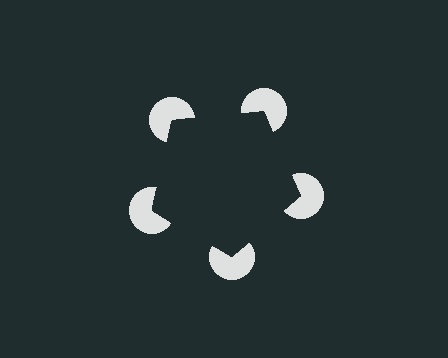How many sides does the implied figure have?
5 sides.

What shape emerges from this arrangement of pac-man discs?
An illusory pentagon — its edges are inferred from the aligned wedge cuts in the pac-man discs, not physically drawn.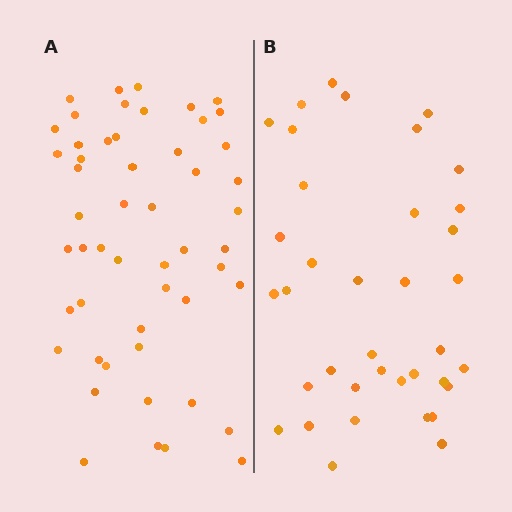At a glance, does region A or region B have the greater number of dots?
Region A (the left region) has more dots.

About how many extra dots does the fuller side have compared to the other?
Region A has approximately 15 more dots than region B.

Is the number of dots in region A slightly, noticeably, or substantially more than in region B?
Region A has noticeably more, but not dramatically so. The ratio is roughly 1.4 to 1.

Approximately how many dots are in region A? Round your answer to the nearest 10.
About 50 dots. (The exact count is 52, which rounds to 50.)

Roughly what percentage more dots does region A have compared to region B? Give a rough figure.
About 40% more.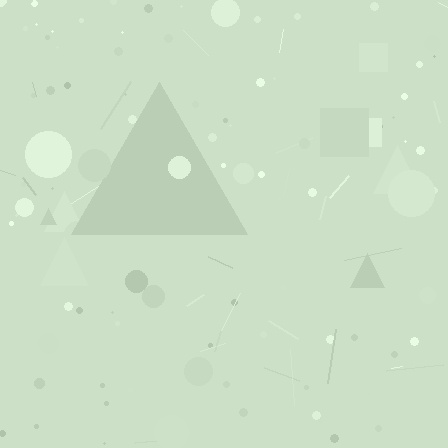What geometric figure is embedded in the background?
A triangle is embedded in the background.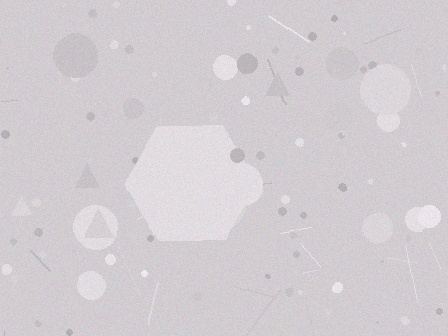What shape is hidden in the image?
A hexagon is hidden in the image.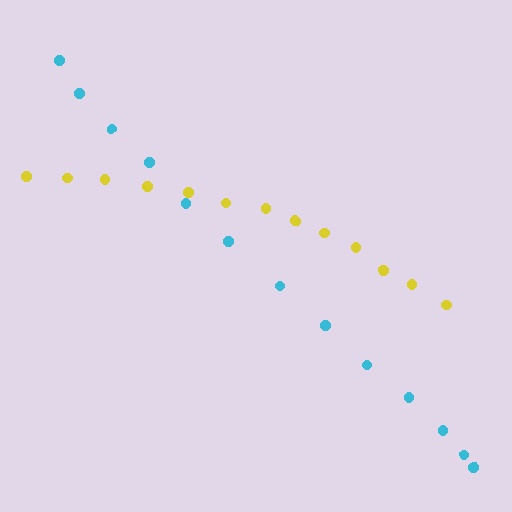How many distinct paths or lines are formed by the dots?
There are 2 distinct paths.